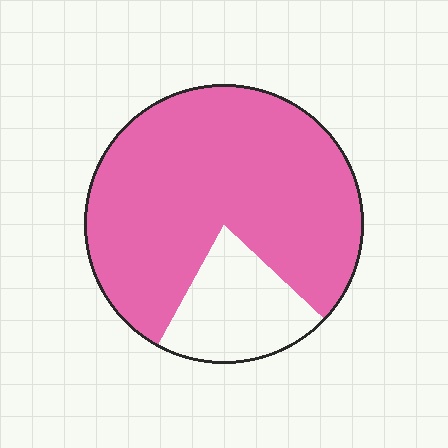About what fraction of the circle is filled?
About four fifths (4/5).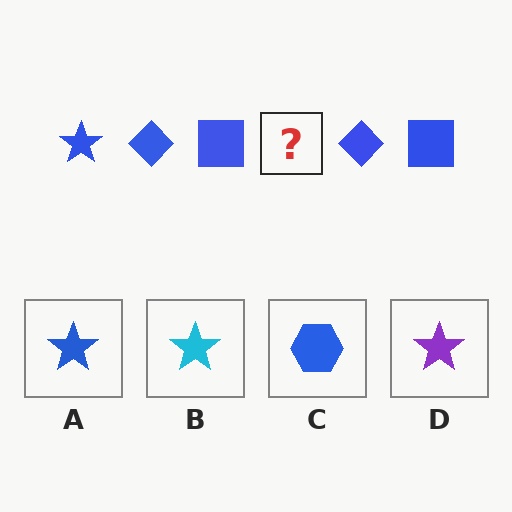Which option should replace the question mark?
Option A.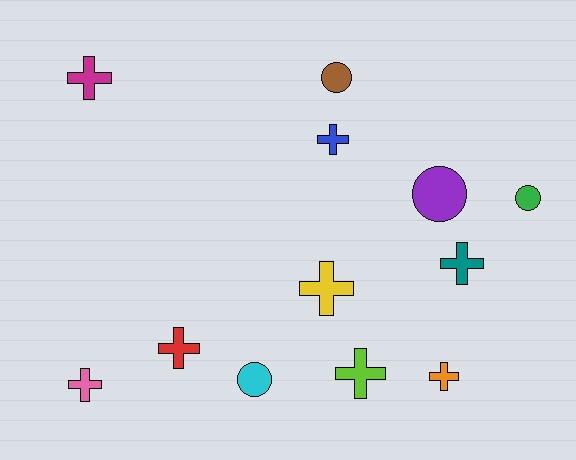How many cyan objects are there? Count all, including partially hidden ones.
There is 1 cyan object.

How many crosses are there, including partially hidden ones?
There are 8 crosses.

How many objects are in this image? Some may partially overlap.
There are 12 objects.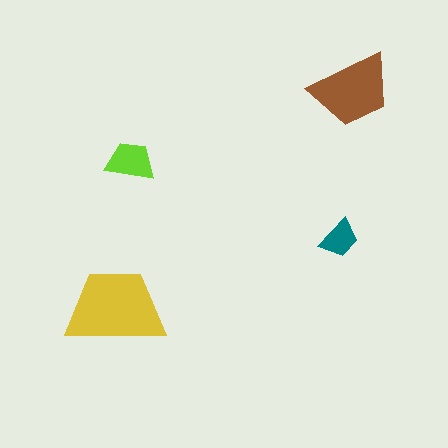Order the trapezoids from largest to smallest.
the yellow one, the brown one, the lime one, the teal one.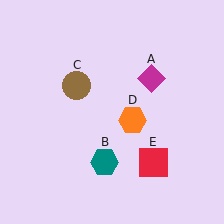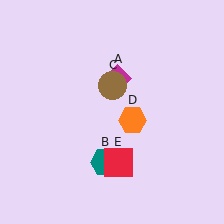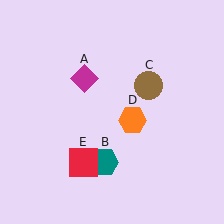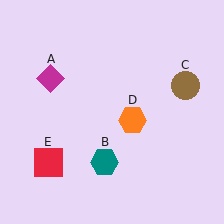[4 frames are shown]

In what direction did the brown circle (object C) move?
The brown circle (object C) moved right.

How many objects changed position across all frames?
3 objects changed position: magenta diamond (object A), brown circle (object C), red square (object E).